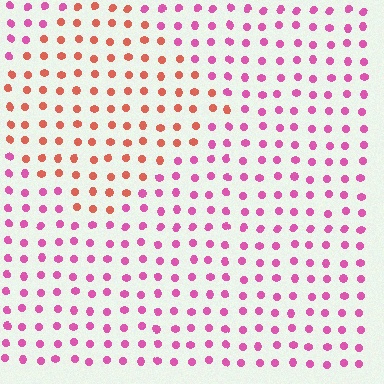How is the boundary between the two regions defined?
The boundary is defined purely by a slight shift in hue (about 46 degrees). Spacing, size, and orientation are identical on both sides.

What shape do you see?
I see a diamond.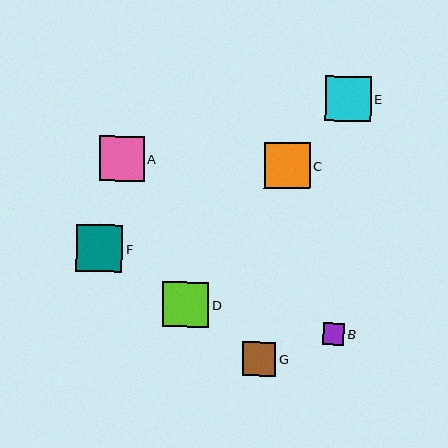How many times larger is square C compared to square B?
Square C is approximately 2.1 times the size of square B.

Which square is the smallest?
Square B is the smallest with a size of approximately 21 pixels.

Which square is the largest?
Square F is the largest with a size of approximately 47 pixels.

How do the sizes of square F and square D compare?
Square F and square D are approximately the same size.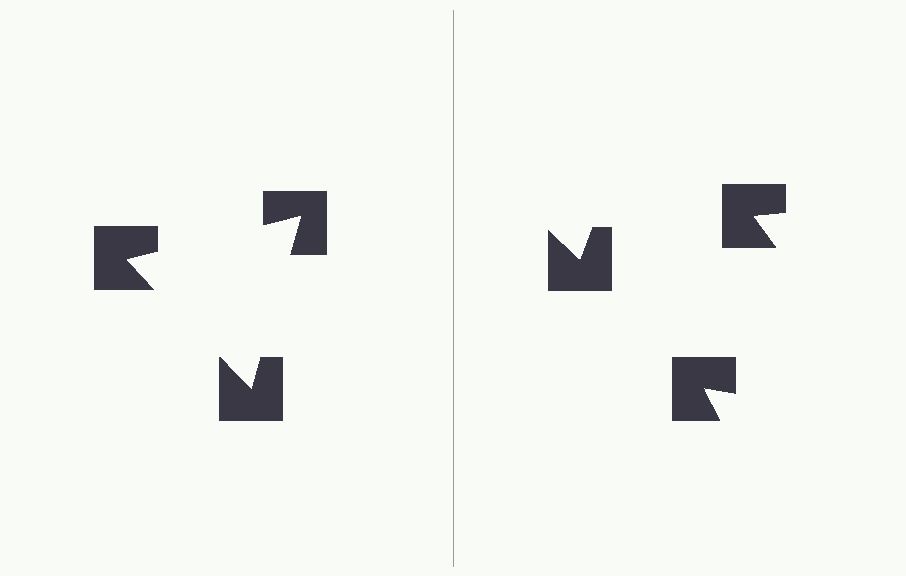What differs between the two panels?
The notched squares are positioned identically on both sides; only the wedge orientations differ. On the left they align to a triangle; on the right they are misaligned.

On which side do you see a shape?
An illusory triangle appears on the left side. On the right side the wedge cuts are rotated, so no coherent shape forms.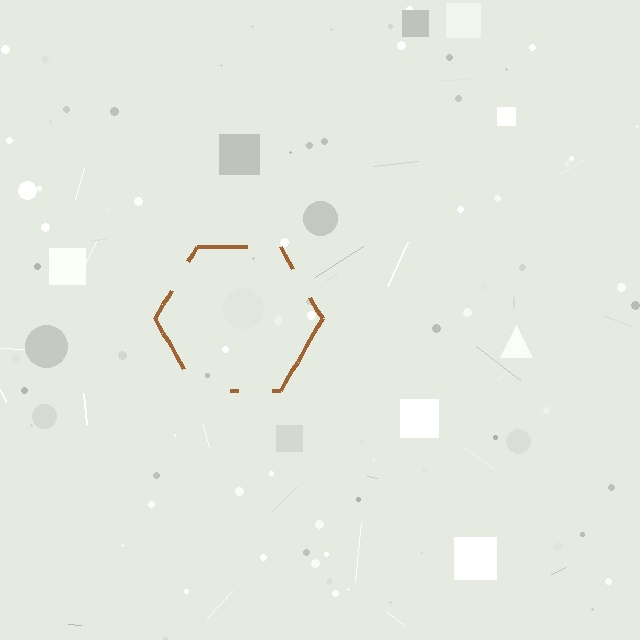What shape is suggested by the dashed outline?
The dashed outline suggests a hexagon.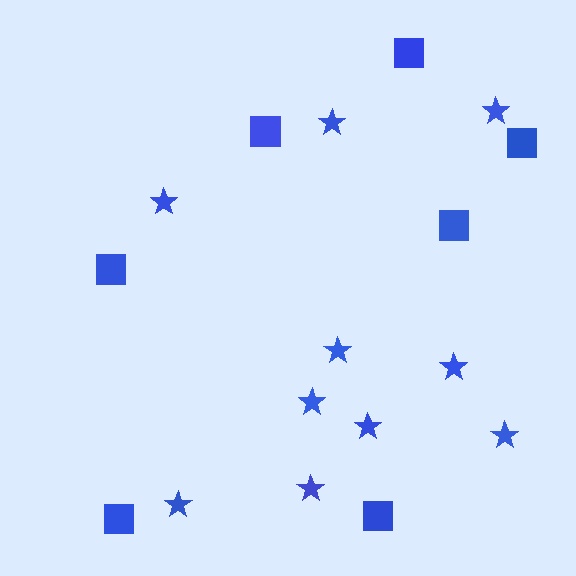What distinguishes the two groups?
There are 2 groups: one group of stars (10) and one group of squares (7).